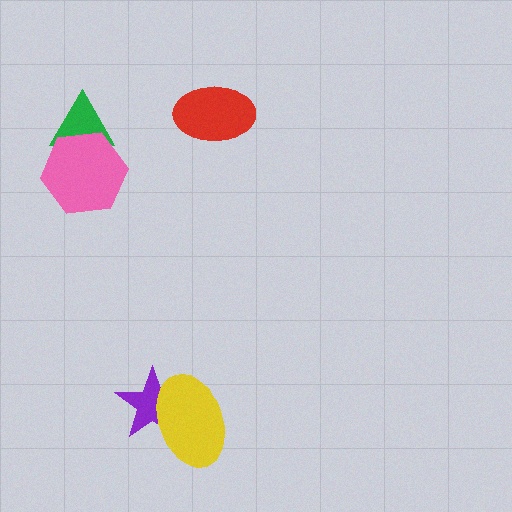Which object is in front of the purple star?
The yellow ellipse is in front of the purple star.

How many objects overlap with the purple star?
1 object overlaps with the purple star.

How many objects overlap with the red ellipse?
0 objects overlap with the red ellipse.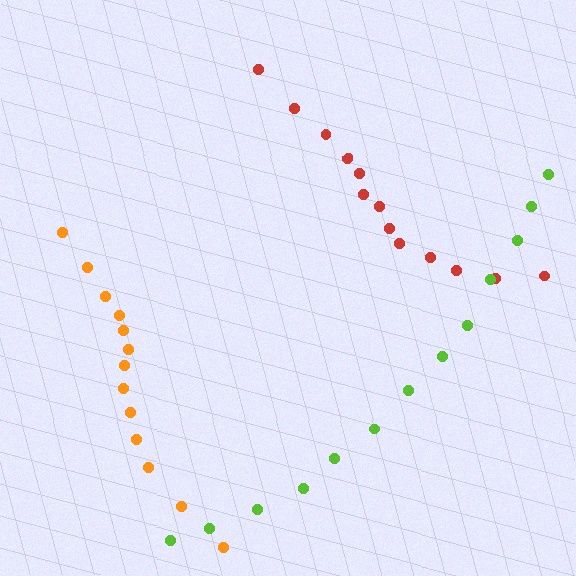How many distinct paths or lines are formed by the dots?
There are 3 distinct paths.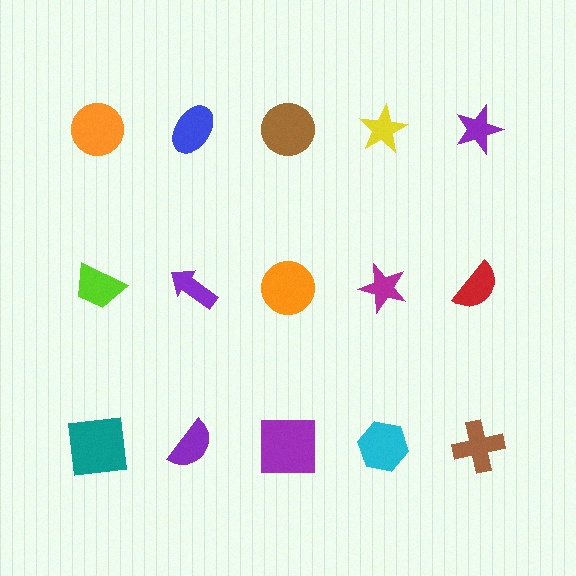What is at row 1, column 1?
An orange circle.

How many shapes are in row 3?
5 shapes.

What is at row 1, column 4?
A yellow star.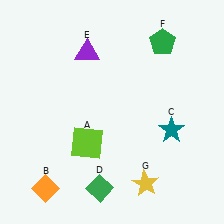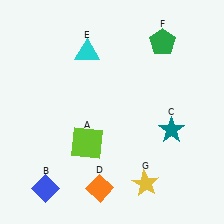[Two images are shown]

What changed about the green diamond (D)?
In Image 1, D is green. In Image 2, it changed to orange.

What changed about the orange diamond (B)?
In Image 1, B is orange. In Image 2, it changed to blue.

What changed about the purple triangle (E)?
In Image 1, E is purple. In Image 2, it changed to cyan.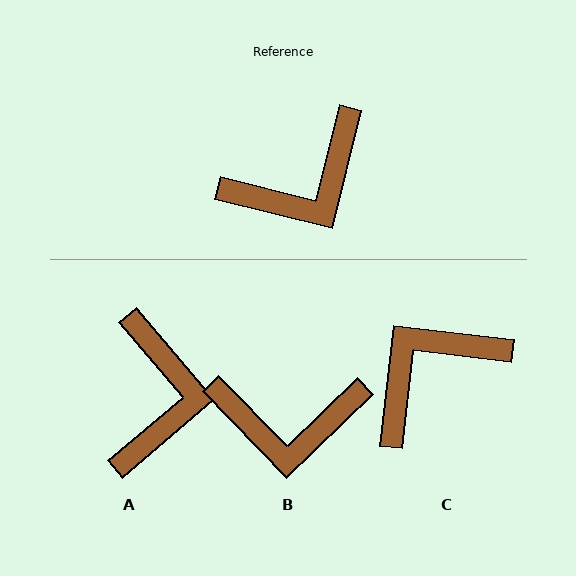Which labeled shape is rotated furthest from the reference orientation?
C, about 173 degrees away.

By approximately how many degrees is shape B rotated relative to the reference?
Approximately 32 degrees clockwise.